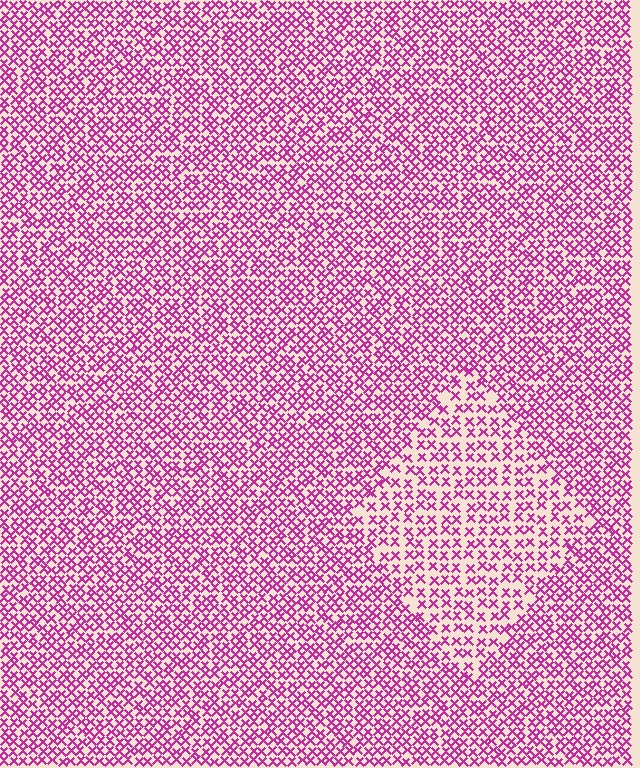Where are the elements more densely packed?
The elements are more densely packed outside the diamond boundary.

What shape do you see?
I see a diamond.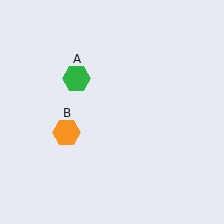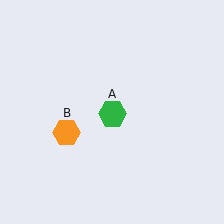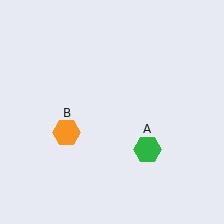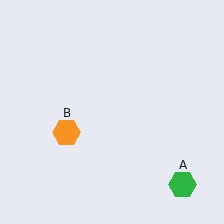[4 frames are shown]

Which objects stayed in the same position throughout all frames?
Orange hexagon (object B) remained stationary.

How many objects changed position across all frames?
1 object changed position: green hexagon (object A).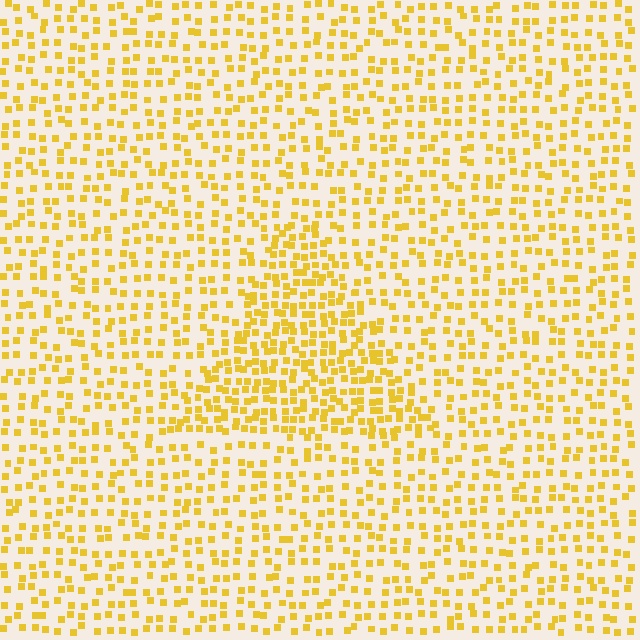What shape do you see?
I see a triangle.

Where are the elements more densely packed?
The elements are more densely packed inside the triangle boundary.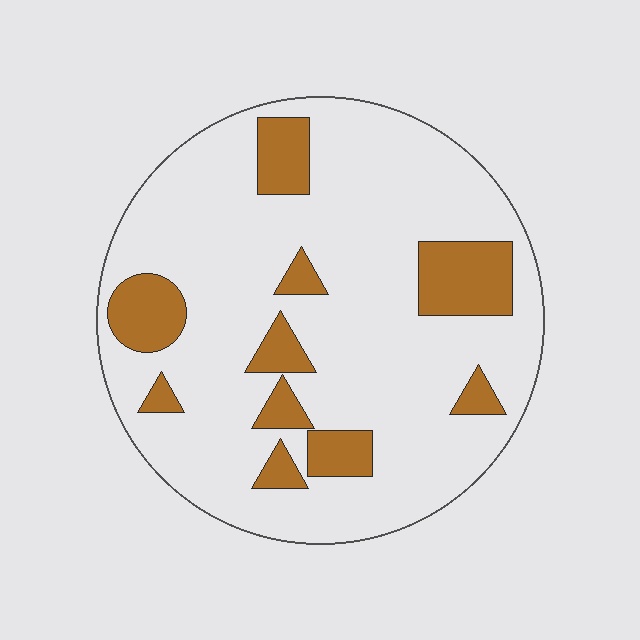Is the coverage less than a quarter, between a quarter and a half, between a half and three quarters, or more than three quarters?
Less than a quarter.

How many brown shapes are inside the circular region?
10.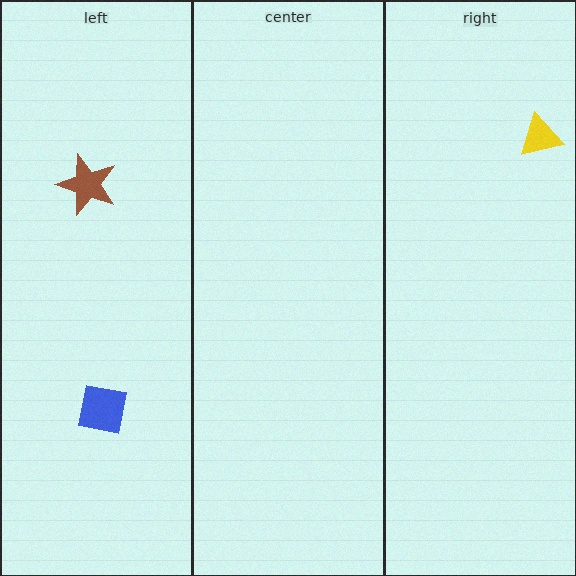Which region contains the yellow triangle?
The right region.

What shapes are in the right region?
The yellow triangle.